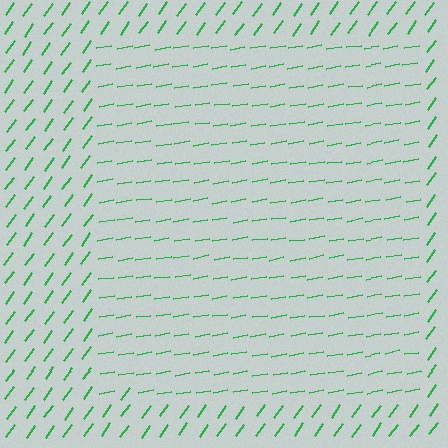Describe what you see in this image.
The image is filled with small green line segments. A rectangle region in the image has lines oriented differently from the surrounding lines, creating a visible texture boundary.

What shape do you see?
I see a rectangle.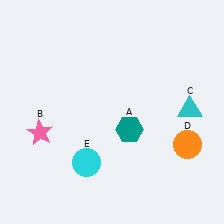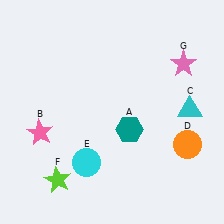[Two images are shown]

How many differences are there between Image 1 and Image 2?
There are 2 differences between the two images.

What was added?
A lime star (F), a pink star (G) were added in Image 2.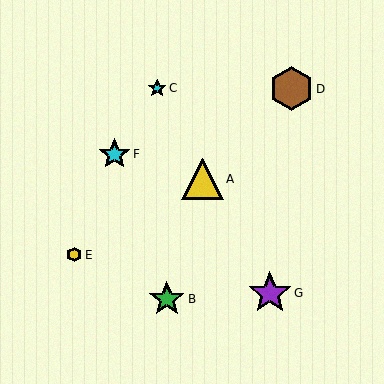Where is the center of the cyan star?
The center of the cyan star is at (115, 154).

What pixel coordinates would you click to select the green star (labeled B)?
Click at (167, 299) to select the green star B.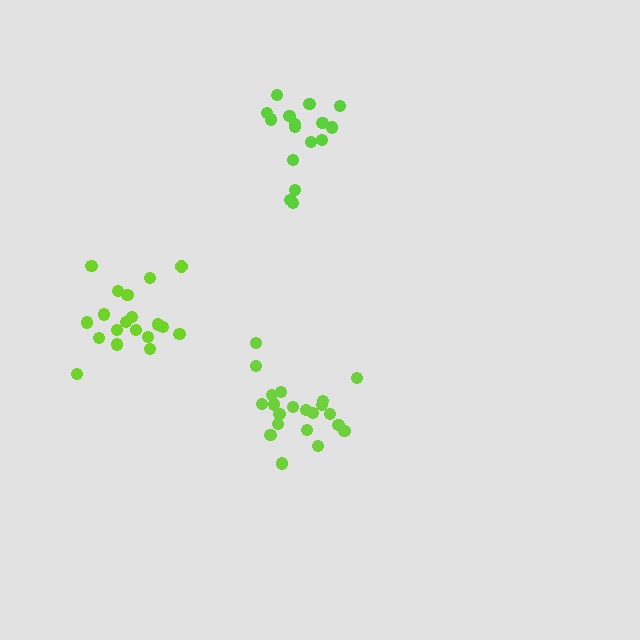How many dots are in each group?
Group 1: 19 dots, Group 2: 21 dots, Group 3: 16 dots (56 total).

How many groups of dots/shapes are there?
There are 3 groups.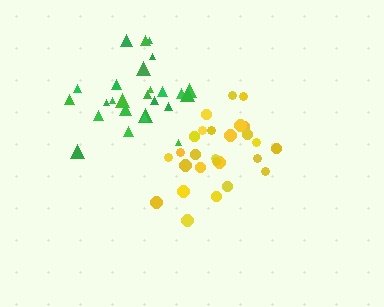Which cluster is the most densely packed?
Yellow.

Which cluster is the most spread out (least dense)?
Green.